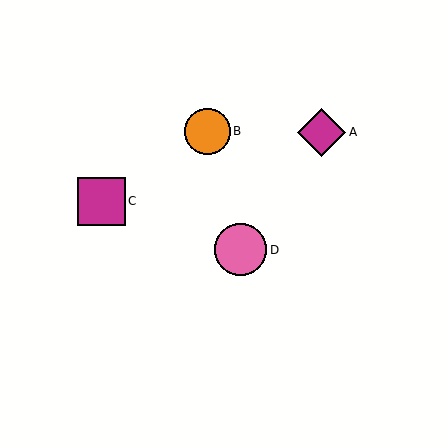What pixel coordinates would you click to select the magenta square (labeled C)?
Click at (101, 201) to select the magenta square C.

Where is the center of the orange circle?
The center of the orange circle is at (208, 131).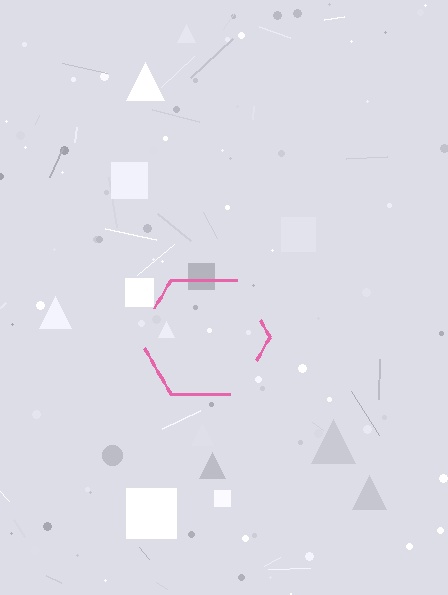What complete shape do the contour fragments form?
The contour fragments form a hexagon.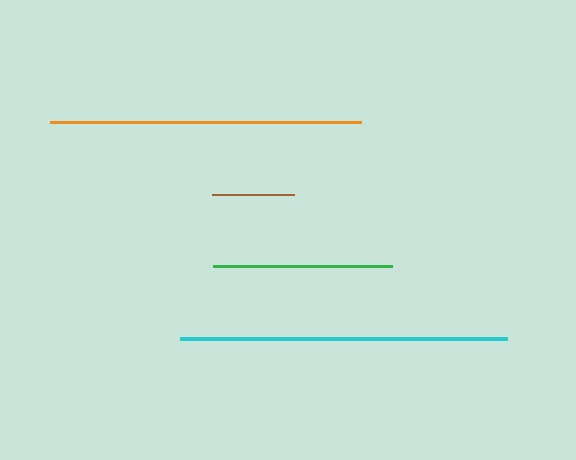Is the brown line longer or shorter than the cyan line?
The cyan line is longer than the brown line.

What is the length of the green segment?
The green segment is approximately 179 pixels long.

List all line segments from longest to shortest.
From longest to shortest: cyan, orange, green, brown.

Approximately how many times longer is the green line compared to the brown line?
The green line is approximately 2.2 times the length of the brown line.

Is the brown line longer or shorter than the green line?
The green line is longer than the brown line.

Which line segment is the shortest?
The brown line is the shortest at approximately 82 pixels.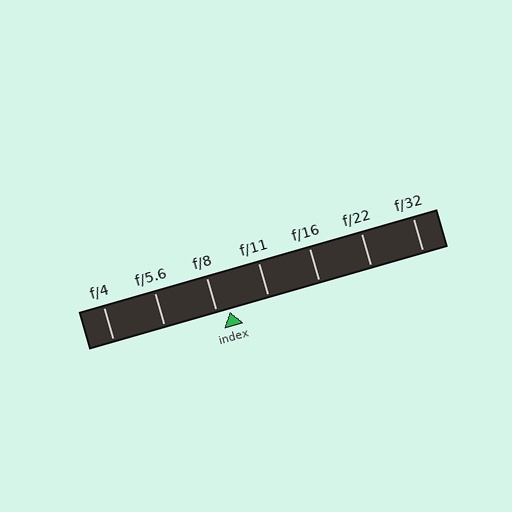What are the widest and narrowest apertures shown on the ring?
The widest aperture shown is f/4 and the narrowest is f/32.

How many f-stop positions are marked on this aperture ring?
There are 7 f-stop positions marked.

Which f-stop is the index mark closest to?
The index mark is closest to f/8.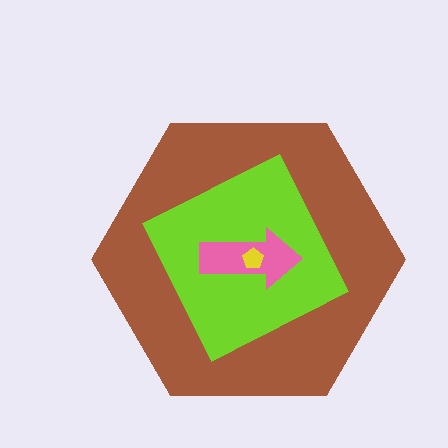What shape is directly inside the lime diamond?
The pink arrow.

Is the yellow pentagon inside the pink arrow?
Yes.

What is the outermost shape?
The brown hexagon.